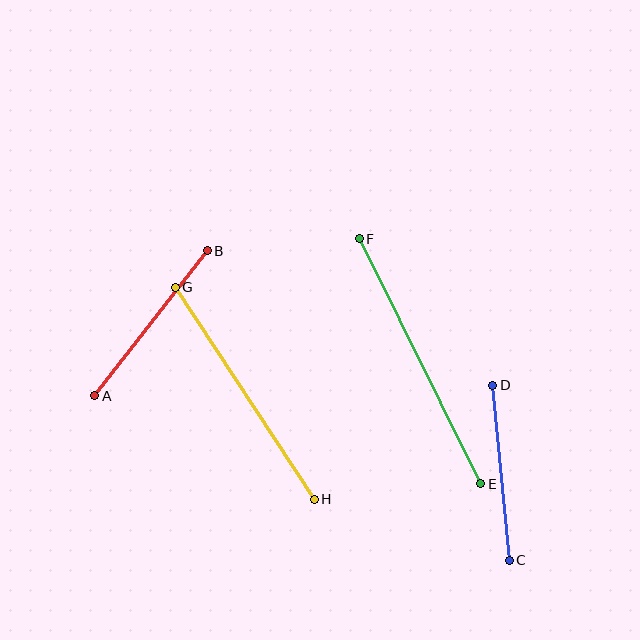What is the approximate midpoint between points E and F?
The midpoint is at approximately (420, 361) pixels.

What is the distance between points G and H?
The distance is approximately 253 pixels.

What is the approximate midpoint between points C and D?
The midpoint is at approximately (501, 473) pixels.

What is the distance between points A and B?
The distance is approximately 183 pixels.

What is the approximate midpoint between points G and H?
The midpoint is at approximately (245, 393) pixels.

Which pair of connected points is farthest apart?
Points E and F are farthest apart.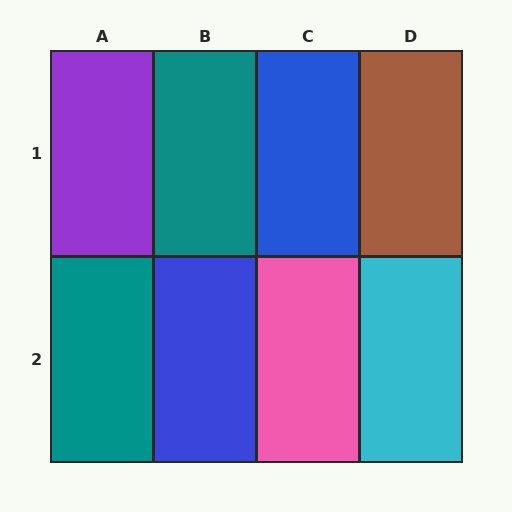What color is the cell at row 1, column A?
Purple.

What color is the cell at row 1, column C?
Blue.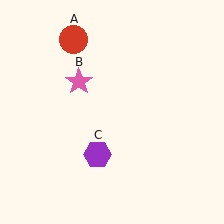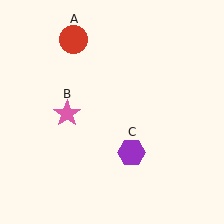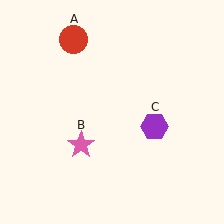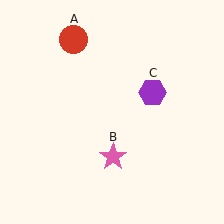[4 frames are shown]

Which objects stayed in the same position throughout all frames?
Red circle (object A) remained stationary.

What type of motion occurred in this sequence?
The pink star (object B), purple hexagon (object C) rotated counterclockwise around the center of the scene.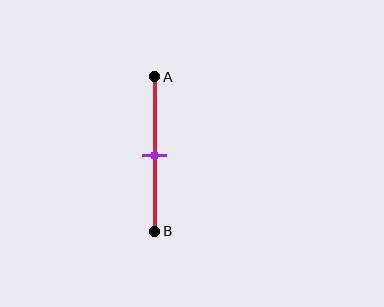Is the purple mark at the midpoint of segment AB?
Yes, the mark is approximately at the midpoint.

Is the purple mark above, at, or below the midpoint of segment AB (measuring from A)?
The purple mark is approximately at the midpoint of segment AB.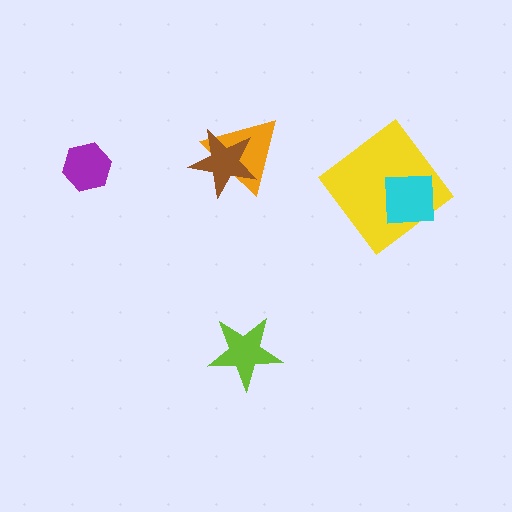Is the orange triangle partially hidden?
Yes, it is partially covered by another shape.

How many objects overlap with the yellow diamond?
1 object overlaps with the yellow diamond.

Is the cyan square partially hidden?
No, no other shape covers it.